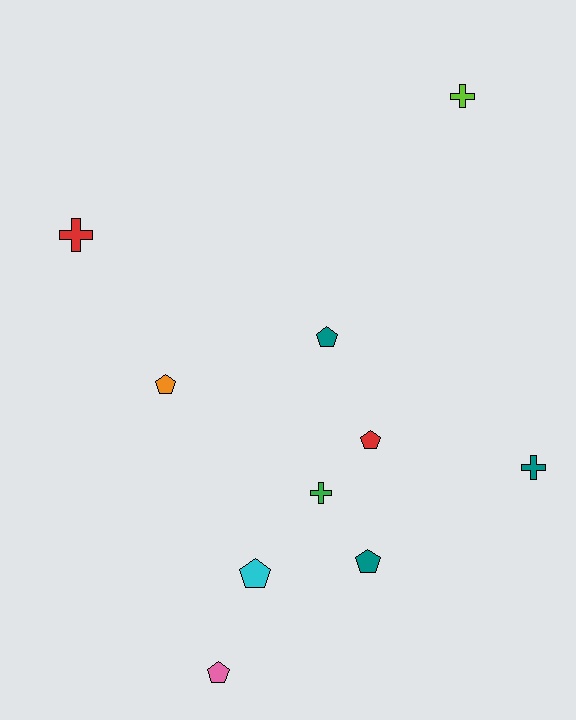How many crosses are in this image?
There are 4 crosses.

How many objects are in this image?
There are 10 objects.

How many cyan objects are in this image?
There is 1 cyan object.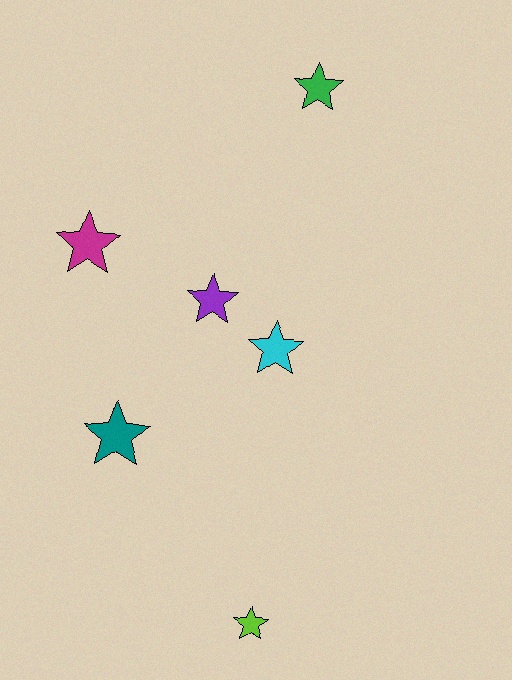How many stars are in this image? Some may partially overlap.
There are 6 stars.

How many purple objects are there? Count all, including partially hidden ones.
There is 1 purple object.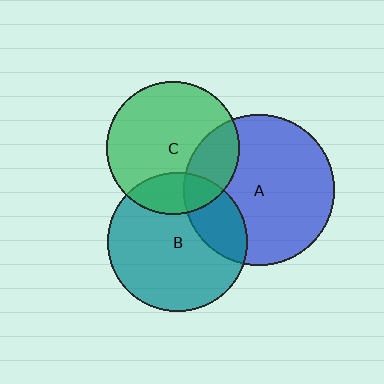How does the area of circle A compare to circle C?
Approximately 1.3 times.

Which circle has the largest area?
Circle A (blue).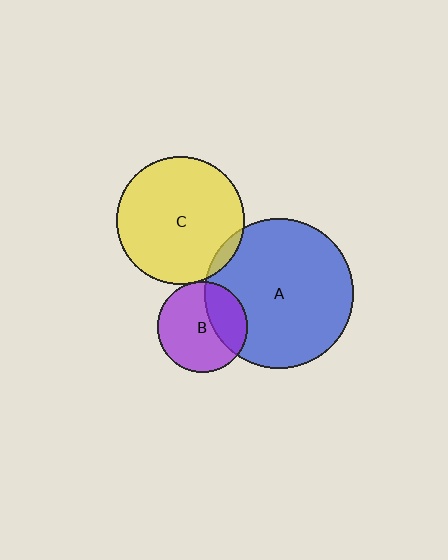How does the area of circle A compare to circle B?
Approximately 2.7 times.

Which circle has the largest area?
Circle A (blue).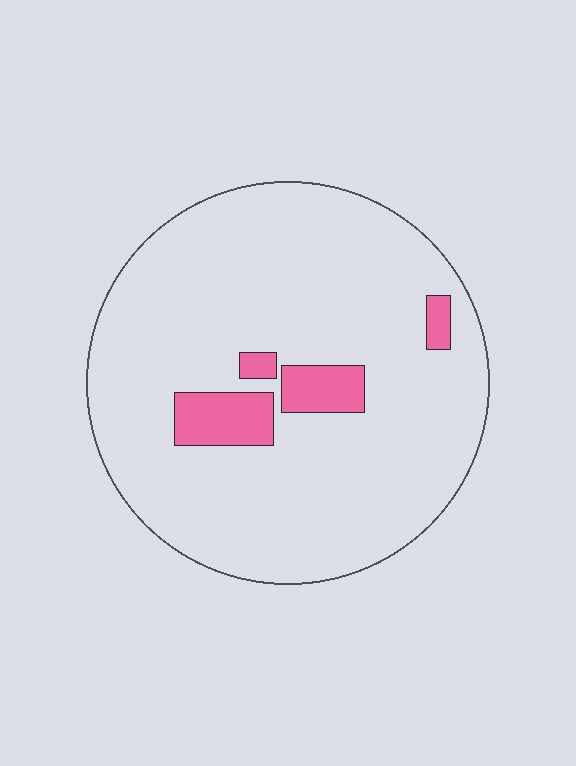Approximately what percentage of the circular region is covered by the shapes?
Approximately 10%.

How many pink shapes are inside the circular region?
4.